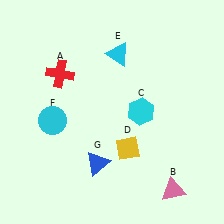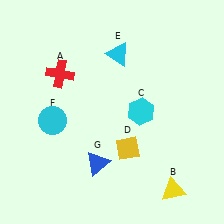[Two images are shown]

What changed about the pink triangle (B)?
In Image 1, B is pink. In Image 2, it changed to yellow.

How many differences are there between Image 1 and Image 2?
There is 1 difference between the two images.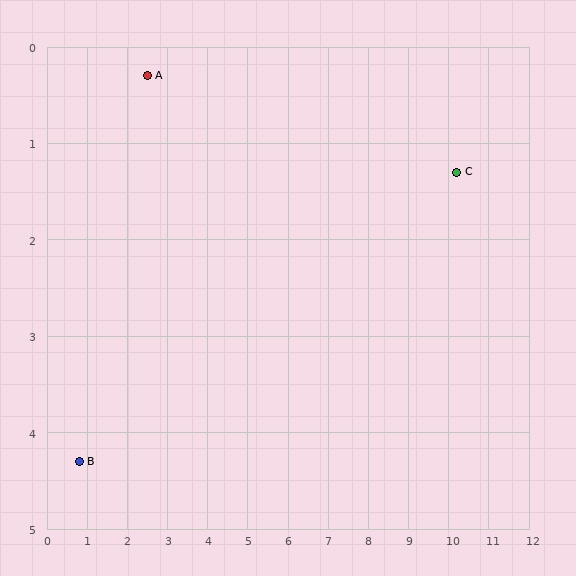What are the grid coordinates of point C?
Point C is at approximately (10.2, 1.3).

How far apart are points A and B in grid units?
Points A and B are about 4.3 grid units apart.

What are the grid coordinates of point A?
Point A is at approximately (2.5, 0.3).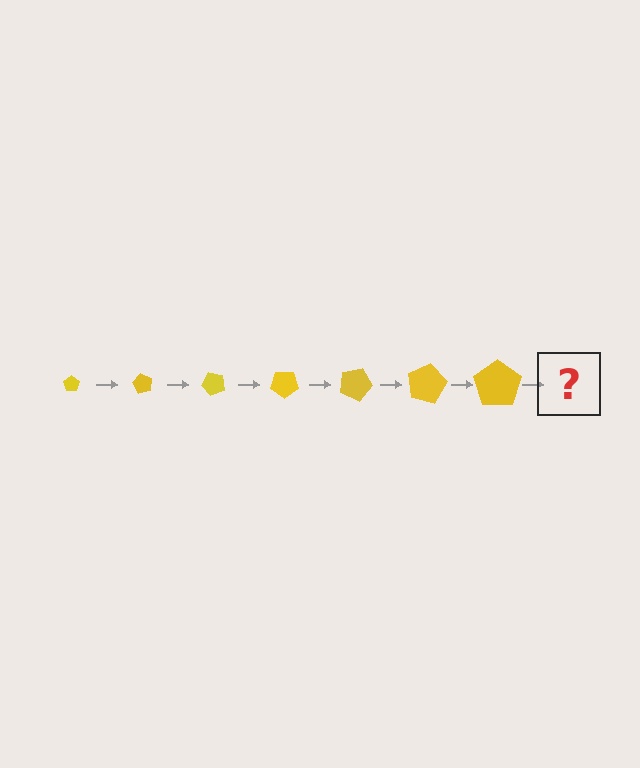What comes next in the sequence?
The next element should be a pentagon, larger than the previous one and rotated 420 degrees from the start.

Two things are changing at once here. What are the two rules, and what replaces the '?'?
The two rules are that the pentagon grows larger each step and it rotates 60 degrees each step. The '?' should be a pentagon, larger than the previous one and rotated 420 degrees from the start.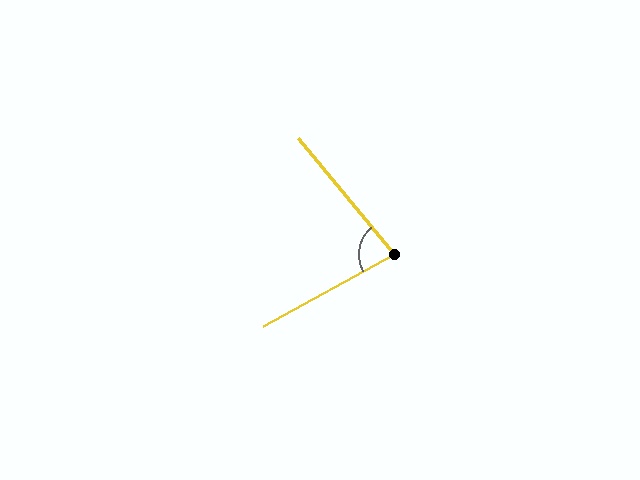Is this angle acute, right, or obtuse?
It is acute.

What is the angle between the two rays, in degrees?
Approximately 79 degrees.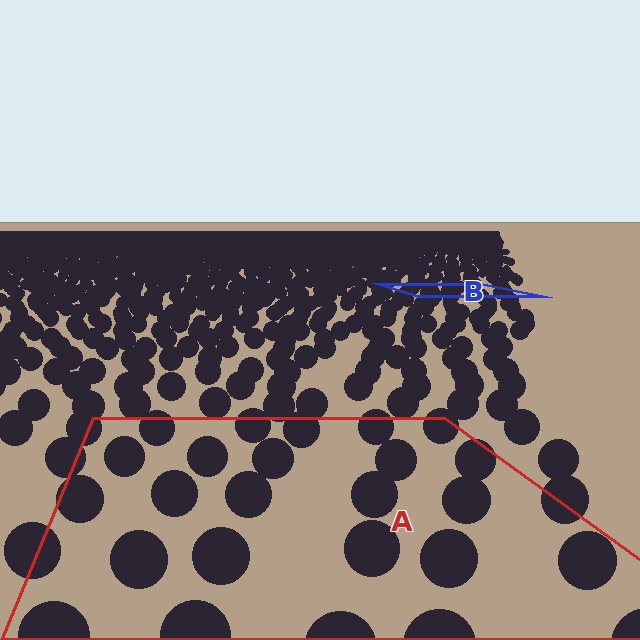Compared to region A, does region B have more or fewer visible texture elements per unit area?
Region B has more texture elements per unit area — they are packed more densely because it is farther away.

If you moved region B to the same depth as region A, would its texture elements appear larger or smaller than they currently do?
They would appear larger. At a closer depth, the same texture elements are projected at a bigger on-screen size.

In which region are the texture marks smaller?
The texture marks are smaller in region B, because it is farther away.